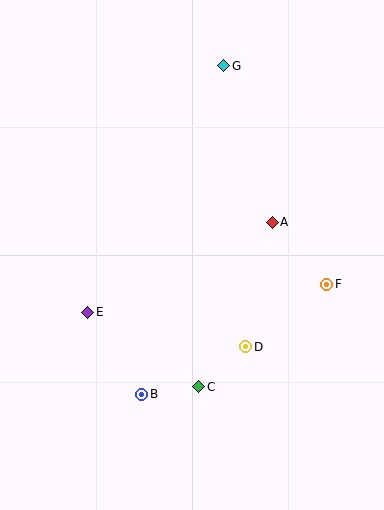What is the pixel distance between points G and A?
The distance between G and A is 164 pixels.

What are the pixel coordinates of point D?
Point D is at (246, 347).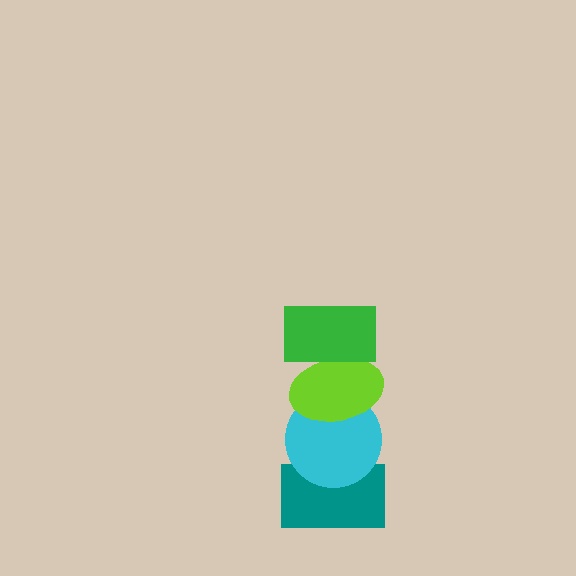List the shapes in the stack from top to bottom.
From top to bottom: the green rectangle, the lime ellipse, the cyan circle, the teal rectangle.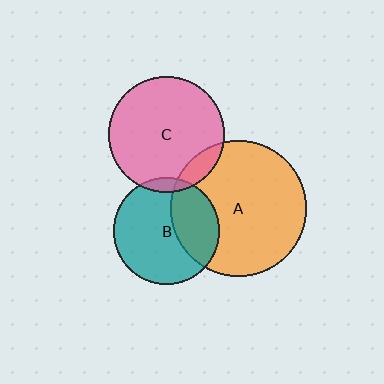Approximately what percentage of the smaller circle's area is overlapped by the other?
Approximately 35%.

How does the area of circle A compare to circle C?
Approximately 1.4 times.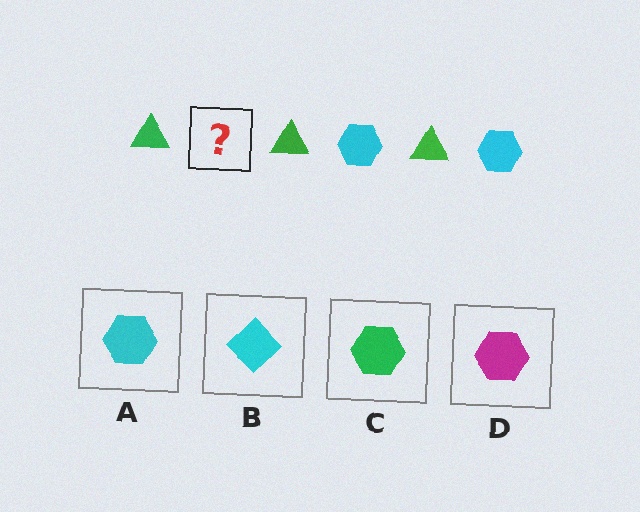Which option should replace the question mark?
Option A.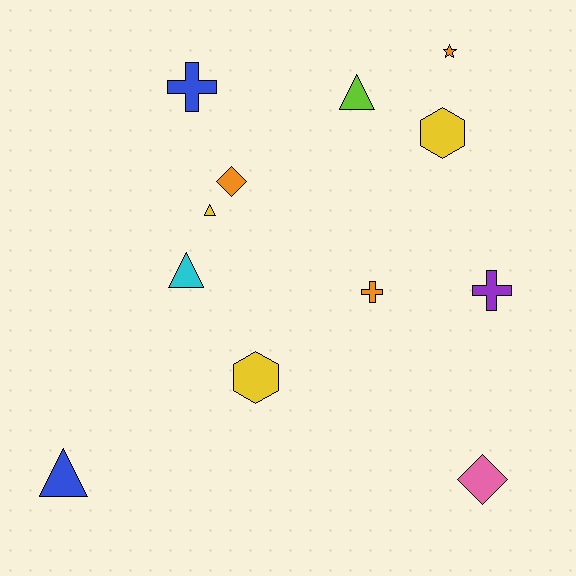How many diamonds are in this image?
There are 2 diamonds.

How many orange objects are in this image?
There are 3 orange objects.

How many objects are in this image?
There are 12 objects.